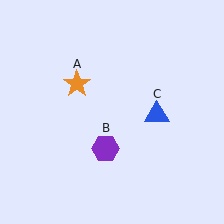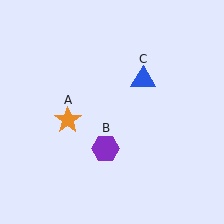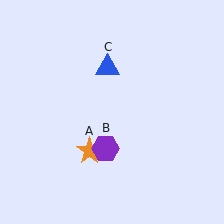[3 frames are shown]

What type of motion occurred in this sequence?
The orange star (object A), blue triangle (object C) rotated counterclockwise around the center of the scene.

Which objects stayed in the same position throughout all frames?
Purple hexagon (object B) remained stationary.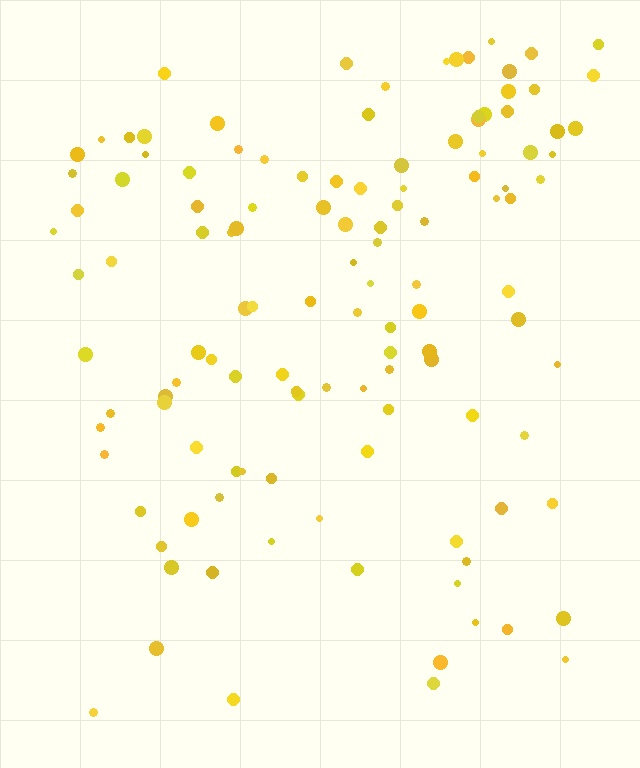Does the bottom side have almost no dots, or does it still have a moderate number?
Still a moderate number, just noticeably fewer than the top.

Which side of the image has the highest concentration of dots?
The top.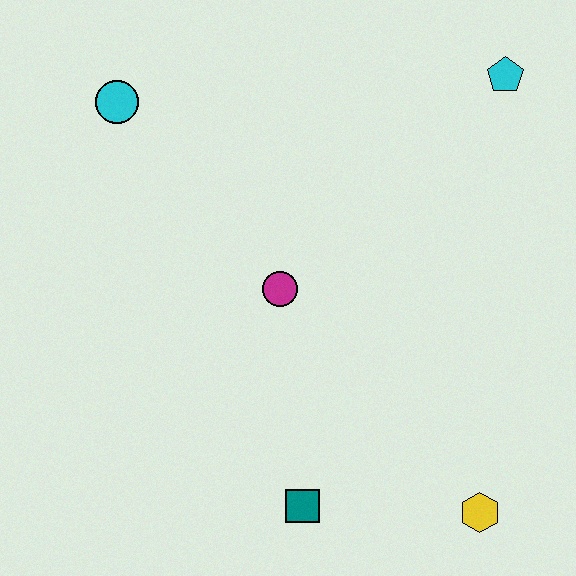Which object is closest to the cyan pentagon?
The magenta circle is closest to the cyan pentagon.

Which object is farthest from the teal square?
The cyan pentagon is farthest from the teal square.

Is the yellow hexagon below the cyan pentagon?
Yes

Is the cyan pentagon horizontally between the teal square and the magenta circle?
No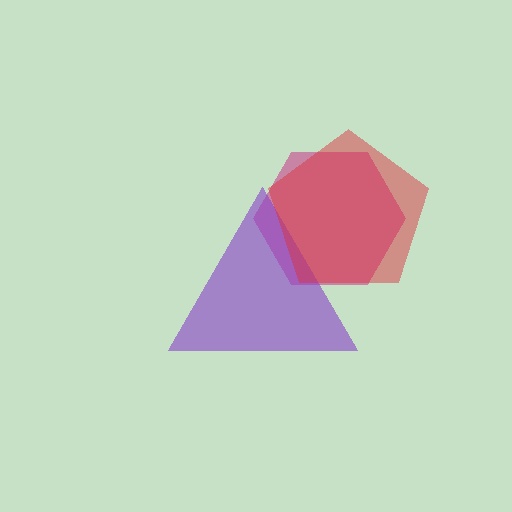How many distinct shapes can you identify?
There are 3 distinct shapes: a magenta hexagon, a purple triangle, a red pentagon.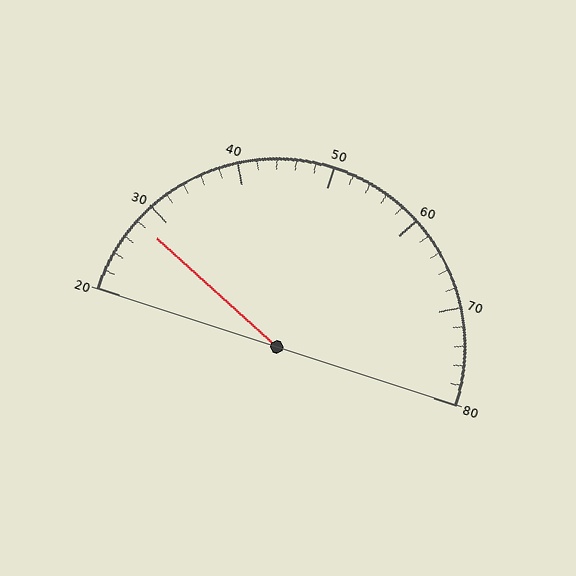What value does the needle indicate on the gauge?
The needle indicates approximately 28.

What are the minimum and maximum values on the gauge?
The gauge ranges from 20 to 80.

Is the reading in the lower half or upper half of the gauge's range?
The reading is in the lower half of the range (20 to 80).